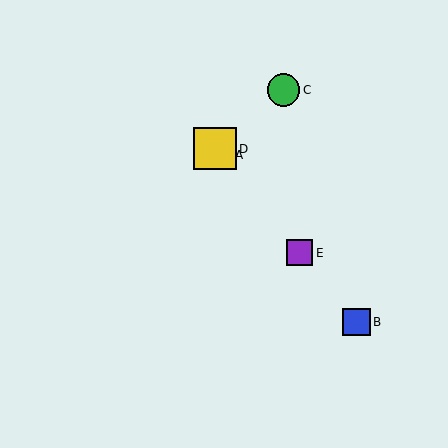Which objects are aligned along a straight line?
Objects A, B, D, E are aligned along a straight line.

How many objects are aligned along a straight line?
4 objects (A, B, D, E) are aligned along a straight line.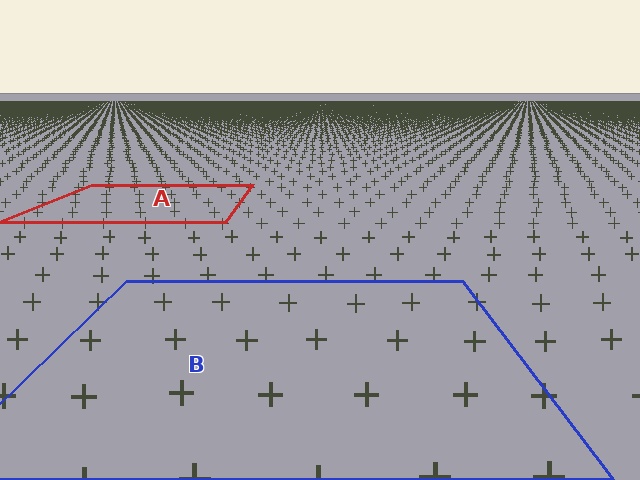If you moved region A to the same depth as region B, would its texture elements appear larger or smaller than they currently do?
They would appear larger. At a closer depth, the same texture elements are projected at a bigger on-screen size.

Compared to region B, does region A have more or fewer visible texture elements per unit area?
Region A has more texture elements per unit area — they are packed more densely because it is farther away.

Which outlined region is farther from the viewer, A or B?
Region A is farther from the viewer — the texture elements inside it appear smaller and more densely packed.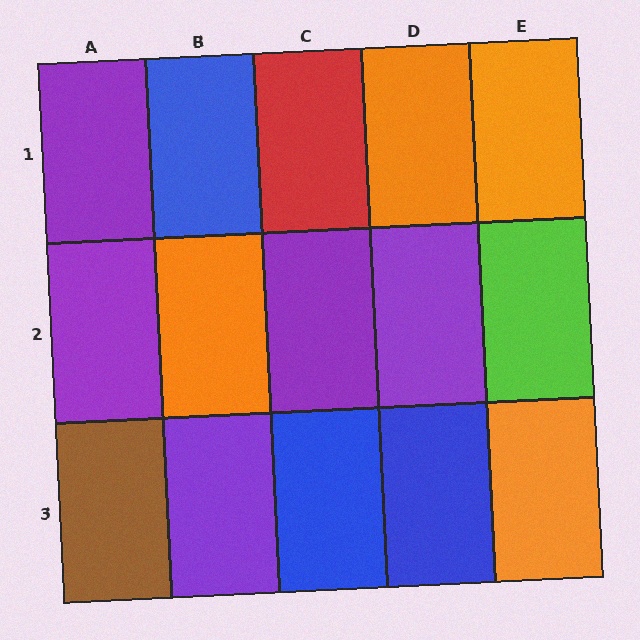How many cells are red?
1 cell is red.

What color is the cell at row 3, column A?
Brown.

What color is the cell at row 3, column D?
Blue.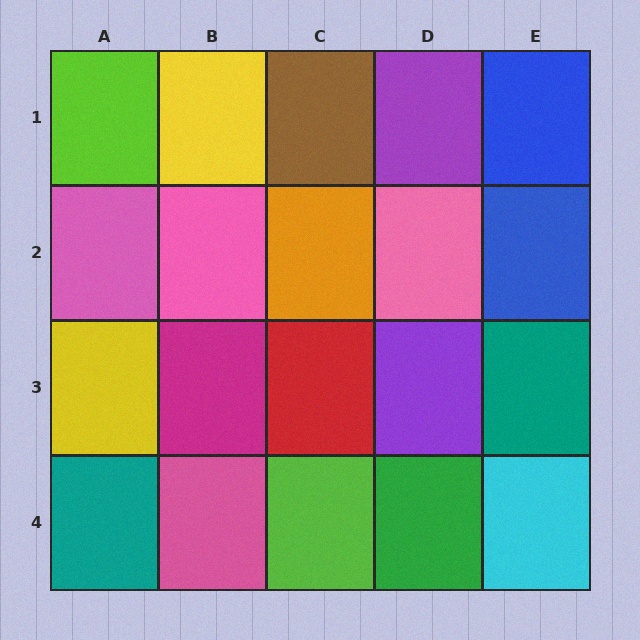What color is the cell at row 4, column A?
Teal.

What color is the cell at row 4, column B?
Pink.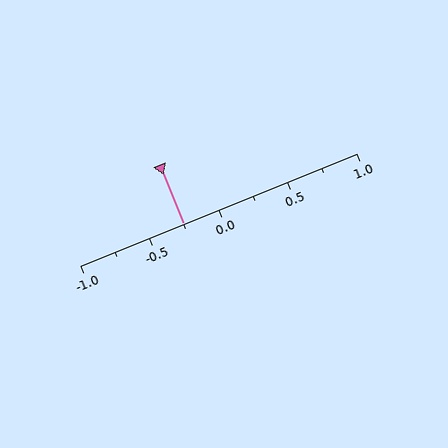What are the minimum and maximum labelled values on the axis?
The axis runs from -1.0 to 1.0.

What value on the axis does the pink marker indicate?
The marker indicates approximately -0.25.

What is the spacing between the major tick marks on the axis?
The major ticks are spaced 0.5 apart.